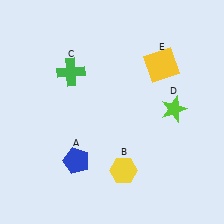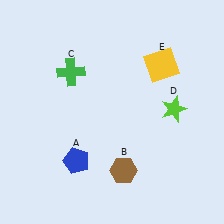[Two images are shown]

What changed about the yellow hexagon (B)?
In Image 1, B is yellow. In Image 2, it changed to brown.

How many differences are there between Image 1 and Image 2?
There is 1 difference between the two images.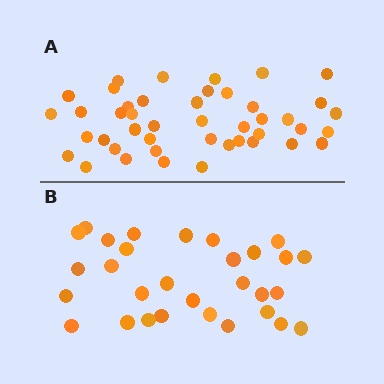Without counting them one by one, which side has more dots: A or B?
Region A (the top region) has more dots.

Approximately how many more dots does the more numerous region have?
Region A has approximately 15 more dots than region B.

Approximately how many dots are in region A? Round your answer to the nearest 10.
About 40 dots. (The exact count is 44, which rounds to 40.)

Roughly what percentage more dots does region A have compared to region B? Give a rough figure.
About 45% more.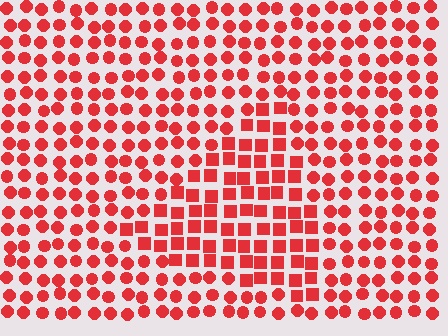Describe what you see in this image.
The image is filled with small red elements arranged in a uniform grid. A triangle-shaped region contains squares, while the surrounding area contains circles. The boundary is defined purely by the change in element shape.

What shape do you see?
I see a triangle.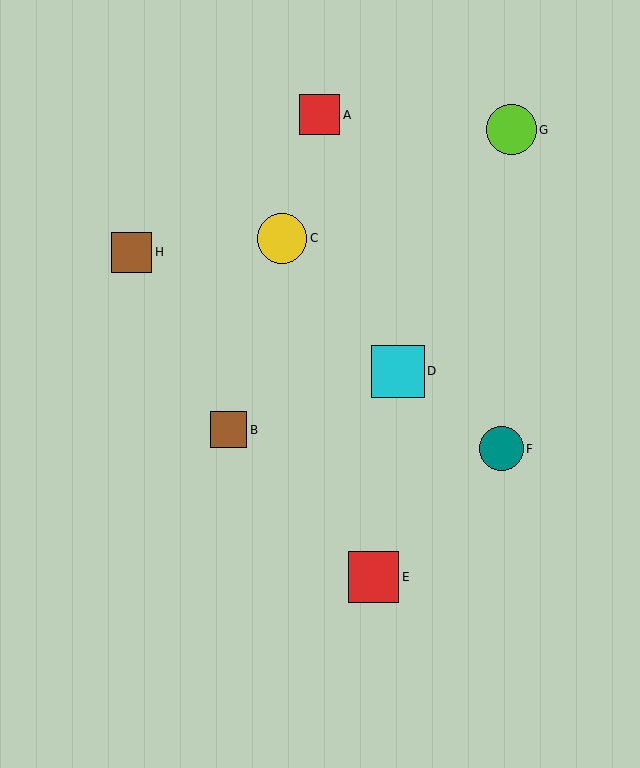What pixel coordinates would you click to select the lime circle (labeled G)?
Click at (511, 130) to select the lime circle G.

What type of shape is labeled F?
Shape F is a teal circle.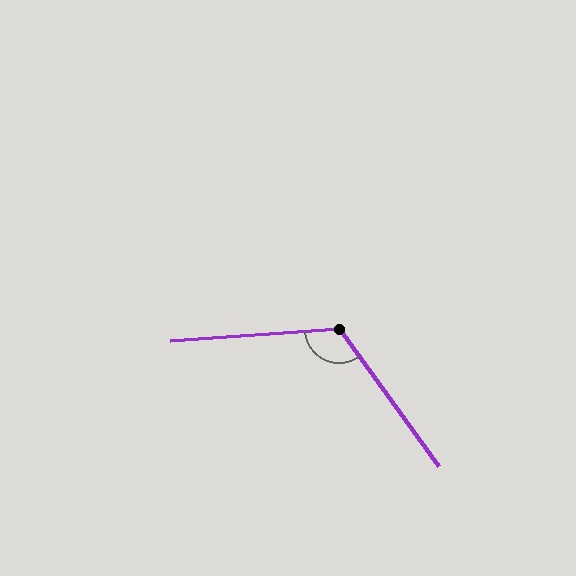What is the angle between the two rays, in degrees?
Approximately 122 degrees.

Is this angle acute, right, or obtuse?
It is obtuse.